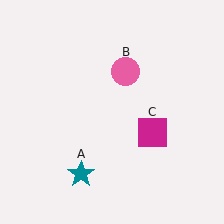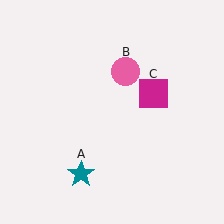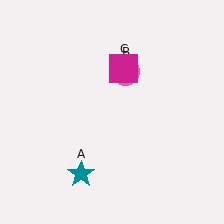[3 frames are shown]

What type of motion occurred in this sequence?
The magenta square (object C) rotated counterclockwise around the center of the scene.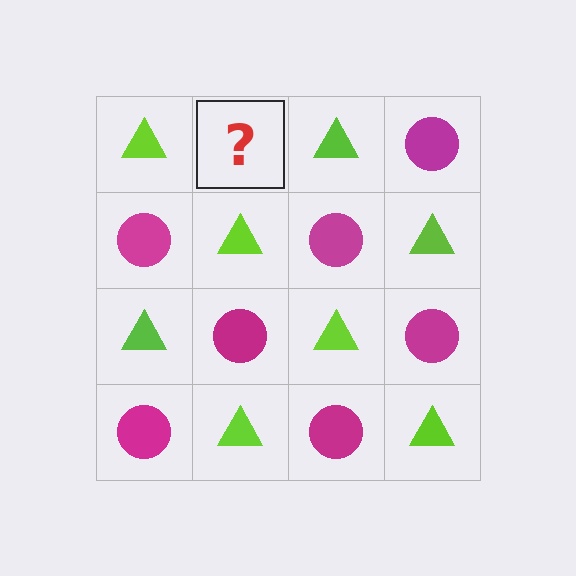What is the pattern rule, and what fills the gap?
The rule is that it alternates lime triangle and magenta circle in a checkerboard pattern. The gap should be filled with a magenta circle.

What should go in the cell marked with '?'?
The missing cell should contain a magenta circle.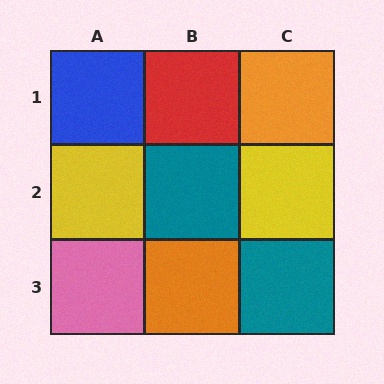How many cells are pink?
1 cell is pink.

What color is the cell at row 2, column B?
Teal.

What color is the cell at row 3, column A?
Pink.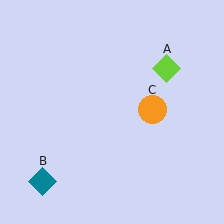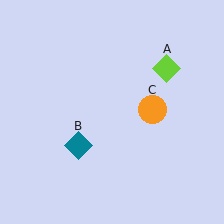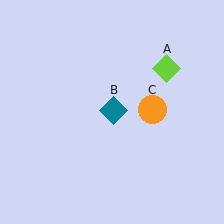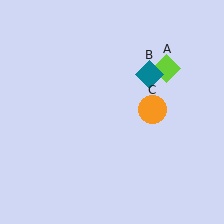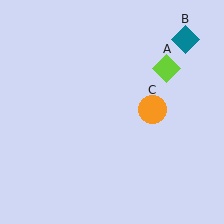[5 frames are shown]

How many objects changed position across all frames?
1 object changed position: teal diamond (object B).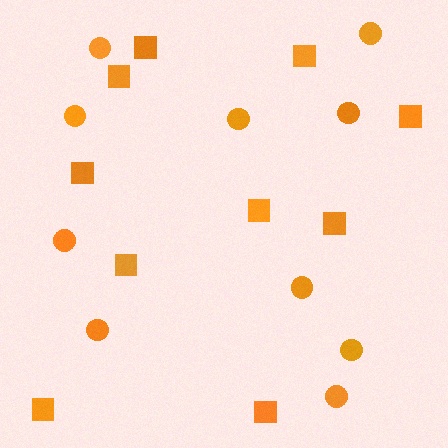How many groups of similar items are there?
There are 2 groups: one group of circles (10) and one group of squares (10).